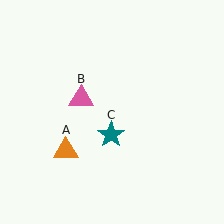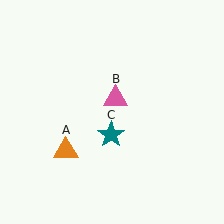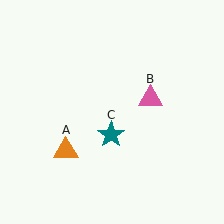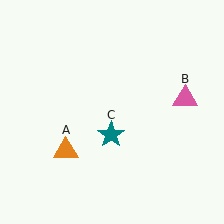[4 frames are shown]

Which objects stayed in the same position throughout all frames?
Orange triangle (object A) and teal star (object C) remained stationary.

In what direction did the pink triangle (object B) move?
The pink triangle (object B) moved right.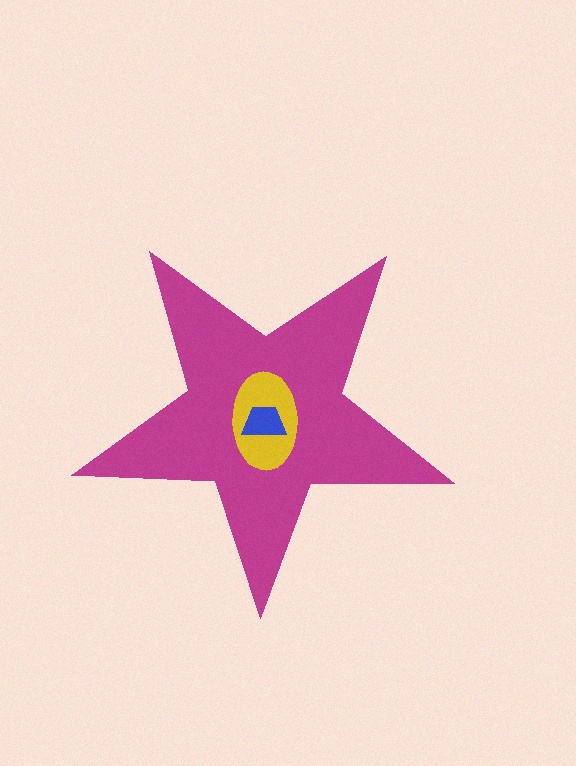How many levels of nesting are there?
3.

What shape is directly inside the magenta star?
The yellow ellipse.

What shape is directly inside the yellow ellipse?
The blue trapezoid.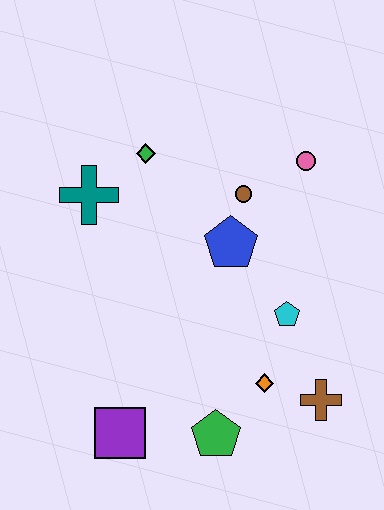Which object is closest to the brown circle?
The blue pentagon is closest to the brown circle.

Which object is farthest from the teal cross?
The brown cross is farthest from the teal cross.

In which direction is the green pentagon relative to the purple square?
The green pentagon is to the right of the purple square.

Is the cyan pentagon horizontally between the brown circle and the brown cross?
Yes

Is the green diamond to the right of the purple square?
Yes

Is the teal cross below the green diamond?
Yes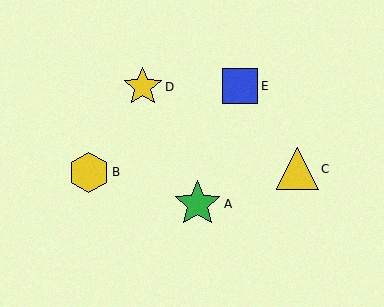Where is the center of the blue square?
The center of the blue square is at (240, 86).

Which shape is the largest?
The green star (labeled A) is the largest.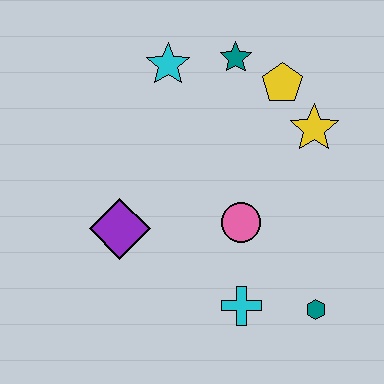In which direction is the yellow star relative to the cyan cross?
The yellow star is above the cyan cross.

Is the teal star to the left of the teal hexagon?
Yes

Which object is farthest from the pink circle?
The cyan star is farthest from the pink circle.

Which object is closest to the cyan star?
The teal star is closest to the cyan star.